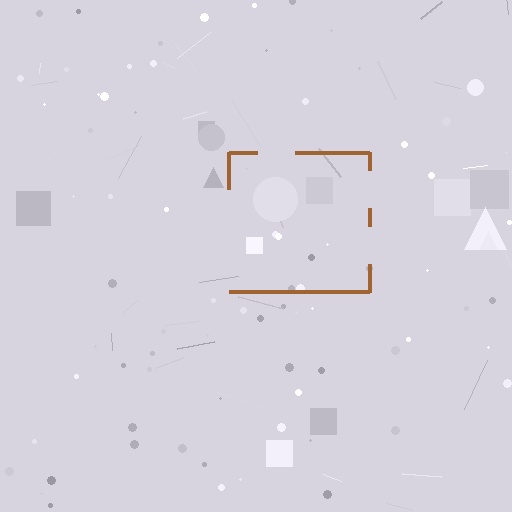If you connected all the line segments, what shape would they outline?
They would outline a square.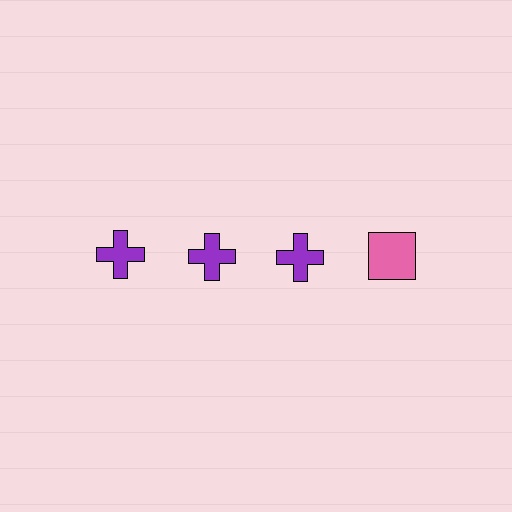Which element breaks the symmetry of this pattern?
The pink square in the top row, second from right column breaks the symmetry. All other shapes are purple crosses.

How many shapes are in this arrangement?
There are 4 shapes arranged in a grid pattern.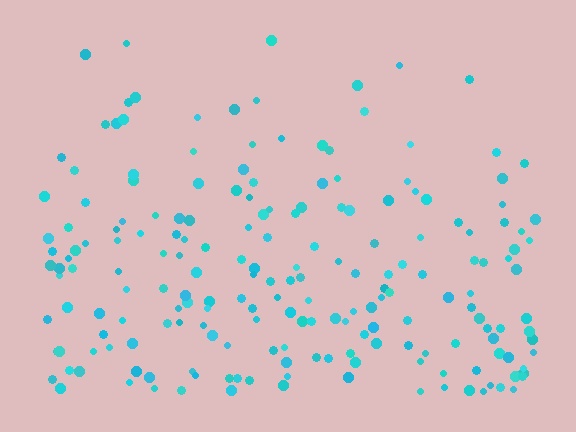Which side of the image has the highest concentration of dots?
The bottom.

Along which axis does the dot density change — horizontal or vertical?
Vertical.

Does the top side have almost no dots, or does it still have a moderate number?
Still a moderate number, just noticeably fewer than the bottom.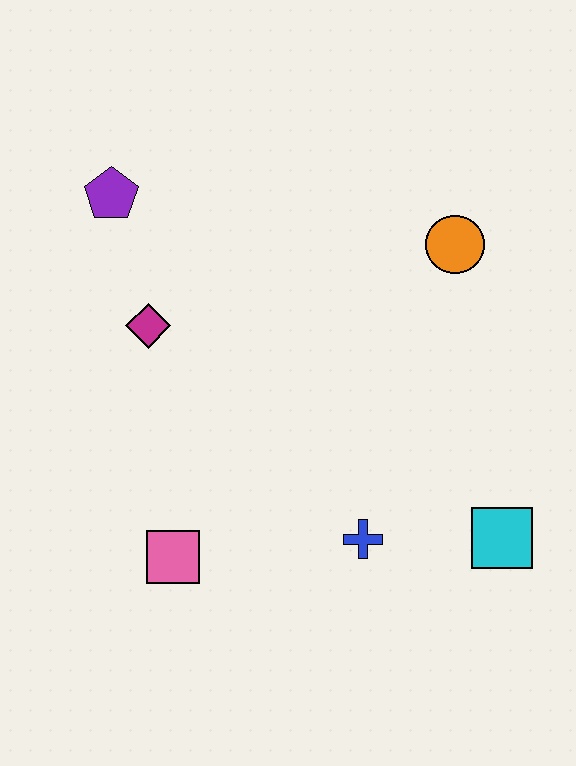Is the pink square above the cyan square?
No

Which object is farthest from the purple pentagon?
The cyan square is farthest from the purple pentagon.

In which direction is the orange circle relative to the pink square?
The orange circle is above the pink square.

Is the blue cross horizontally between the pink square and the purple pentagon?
No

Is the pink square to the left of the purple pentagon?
No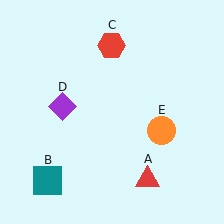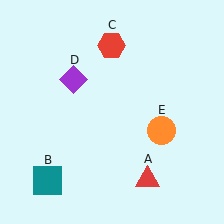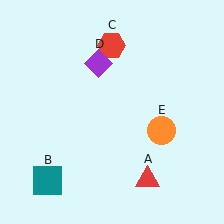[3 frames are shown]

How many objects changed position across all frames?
1 object changed position: purple diamond (object D).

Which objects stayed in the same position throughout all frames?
Red triangle (object A) and teal square (object B) and red hexagon (object C) and orange circle (object E) remained stationary.